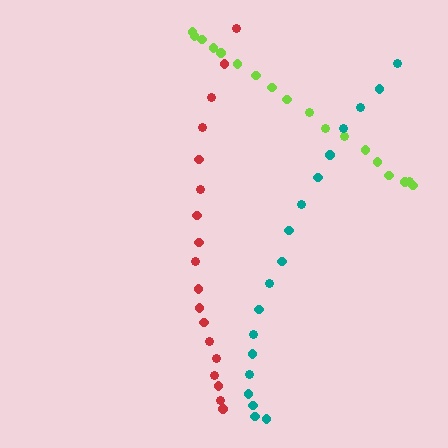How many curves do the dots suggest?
There are 3 distinct paths.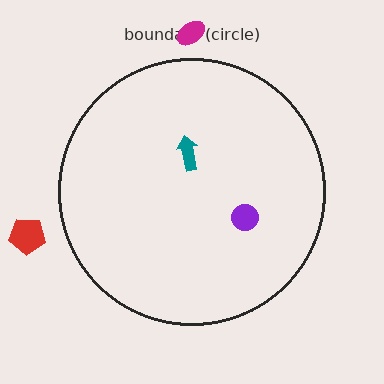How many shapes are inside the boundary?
2 inside, 2 outside.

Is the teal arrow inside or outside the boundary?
Inside.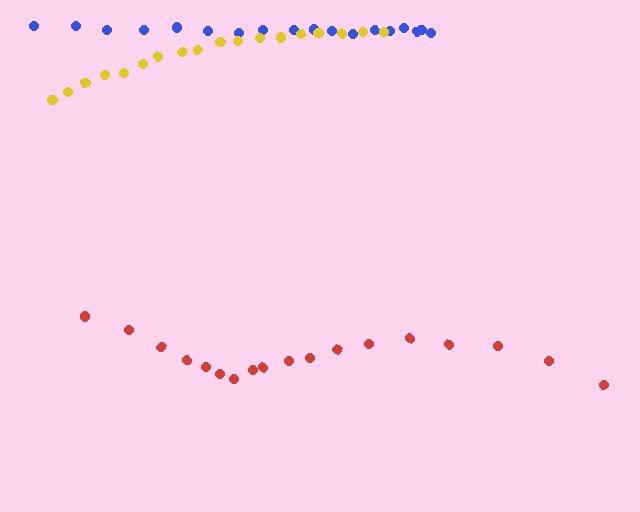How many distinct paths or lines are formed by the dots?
There are 3 distinct paths.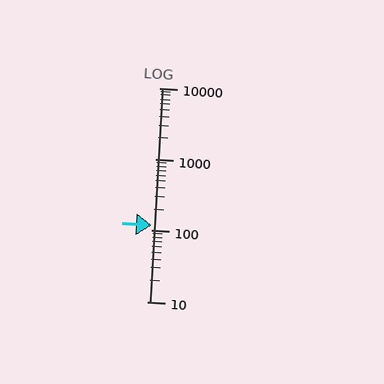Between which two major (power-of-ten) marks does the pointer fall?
The pointer is between 100 and 1000.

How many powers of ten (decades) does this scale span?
The scale spans 3 decades, from 10 to 10000.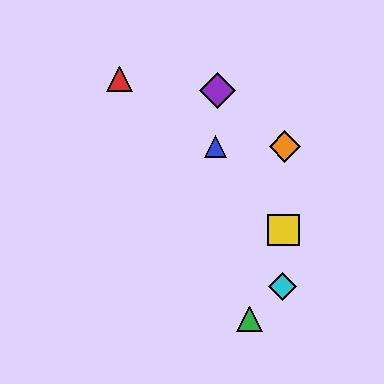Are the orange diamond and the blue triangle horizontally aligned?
Yes, both are at y≈147.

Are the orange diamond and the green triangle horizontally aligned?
No, the orange diamond is at y≈147 and the green triangle is at y≈319.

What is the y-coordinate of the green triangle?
The green triangle is at y≈319.